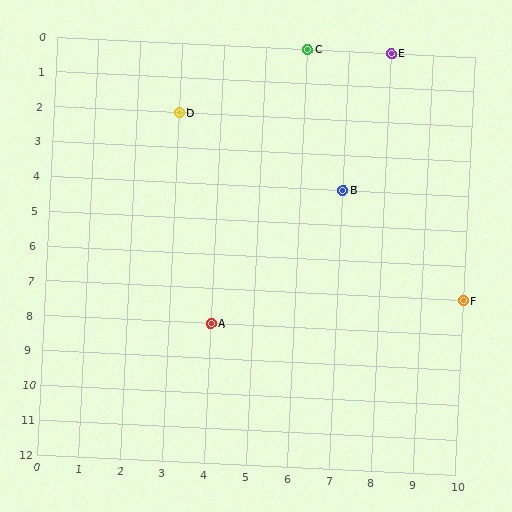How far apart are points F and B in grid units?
Points F and B are 3 columns and 3 rows apart (about 4.2 grid units diagonally).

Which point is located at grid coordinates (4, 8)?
Point A is at (4, 8).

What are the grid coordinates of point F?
Point F is at grid coordinates (10, 7).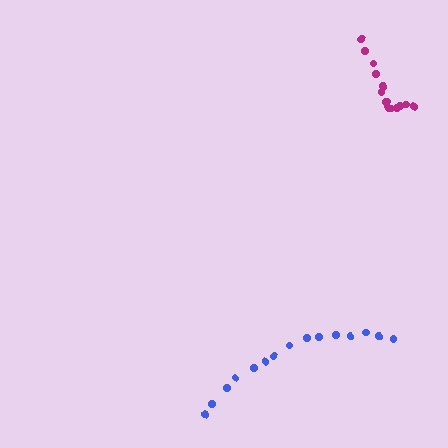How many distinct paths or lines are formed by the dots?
There are 2 distinct paths.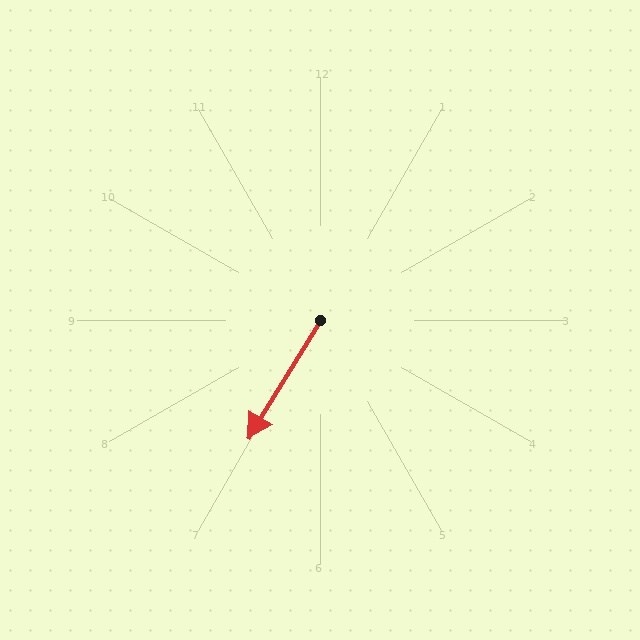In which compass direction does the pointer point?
Southwest.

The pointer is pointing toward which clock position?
Roughly 7 o'clock.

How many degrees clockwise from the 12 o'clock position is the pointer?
Approximately 211 degrees.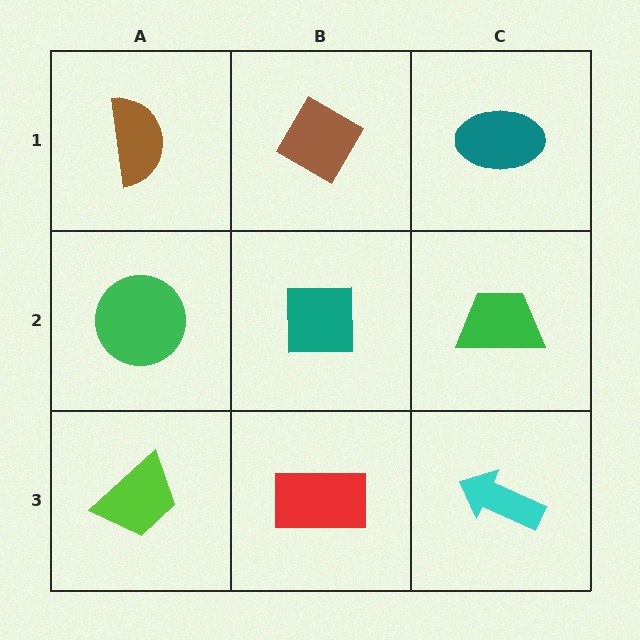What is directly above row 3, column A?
A green circle.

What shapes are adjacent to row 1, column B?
A teal square (row 2, column B), a brown semicircle (row 1, column A), a teal ellipse (row 1, column C).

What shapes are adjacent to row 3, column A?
A green circle (row 2, column A), a red rectangle (row 3, column B).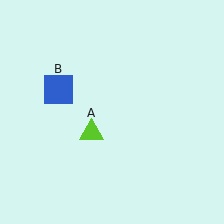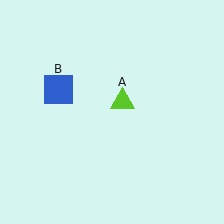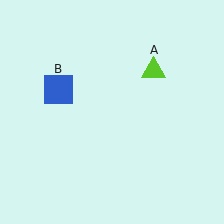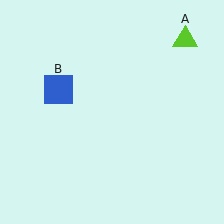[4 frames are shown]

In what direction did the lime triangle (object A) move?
The lime triangle (object A) moved up and to the right.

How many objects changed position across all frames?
1 object changed position: lime triangle (object A).